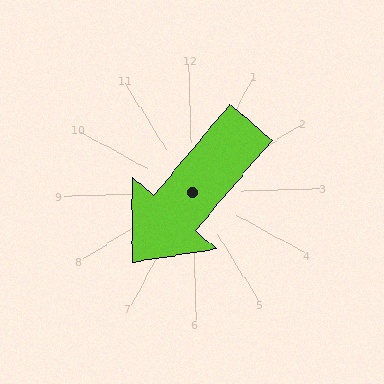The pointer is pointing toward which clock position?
Roughly 7 o'clock.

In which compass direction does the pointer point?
Southwest.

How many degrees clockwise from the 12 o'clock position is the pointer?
Approximately 222 degrees.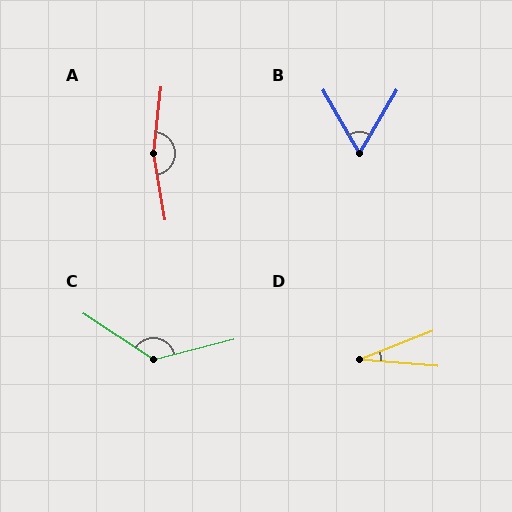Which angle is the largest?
A, at approximately 163 degrees.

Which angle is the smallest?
D, at approximately 26 degrees.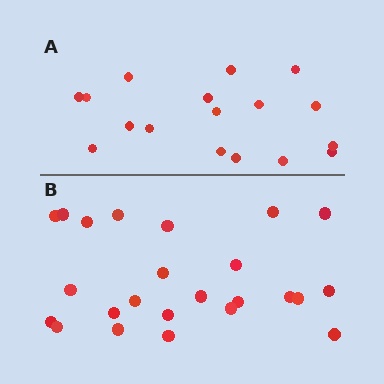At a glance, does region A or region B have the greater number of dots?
Region B (the bottom region) has more dots.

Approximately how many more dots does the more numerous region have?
Region B has roughly 8 or so more dots than region A.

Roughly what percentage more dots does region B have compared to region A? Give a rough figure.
About 40% more.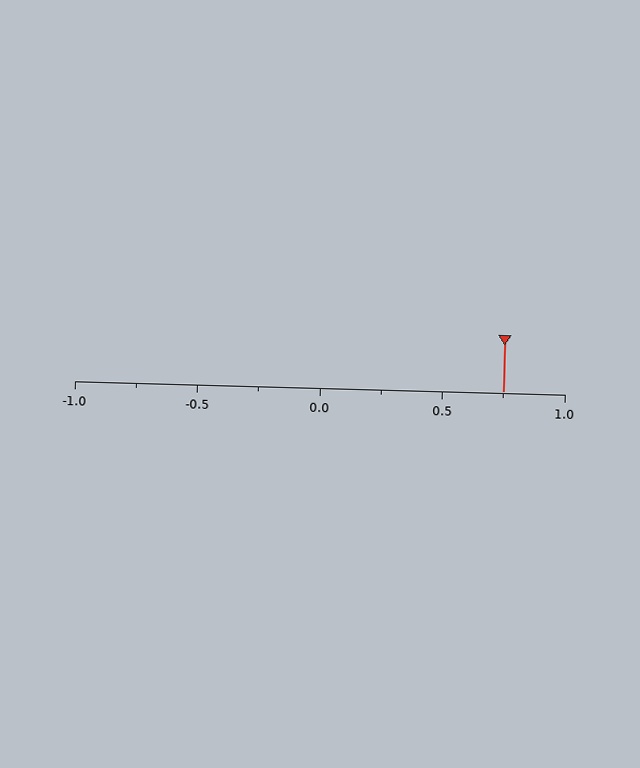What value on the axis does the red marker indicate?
The marker indicates approximately 0.75.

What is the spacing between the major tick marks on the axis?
The major ticks are spaced 0.5 apart.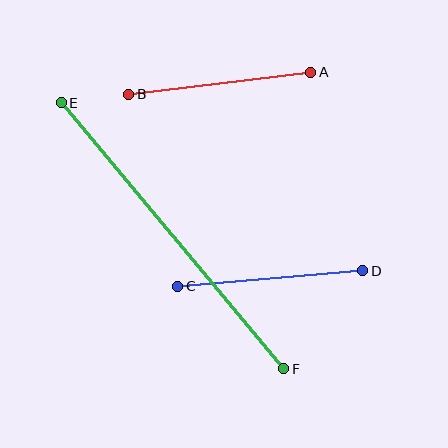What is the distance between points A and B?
The distance is approximately 183 pixels.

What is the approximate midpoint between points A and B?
The midpoint is at approximately (220, 83) pixels.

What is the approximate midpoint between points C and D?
The midpoint is at approximately (270, 278) pixels.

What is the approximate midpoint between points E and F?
The midpoint is at approximately (172, 236) pixels.